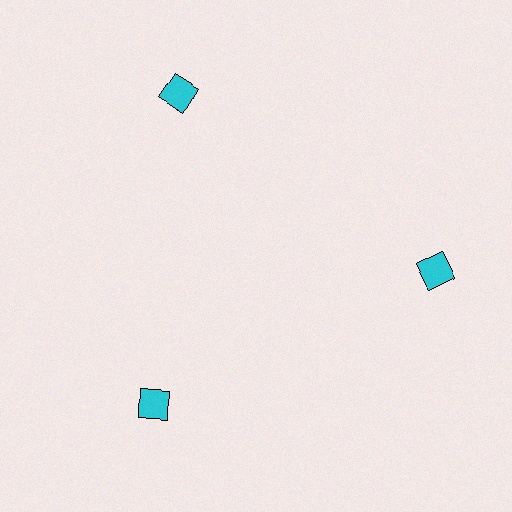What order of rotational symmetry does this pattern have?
This pattern has 3-fold rotational symmetry.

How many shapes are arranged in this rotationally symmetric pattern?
There are 3 shapes, arranged in 3 groups of 1.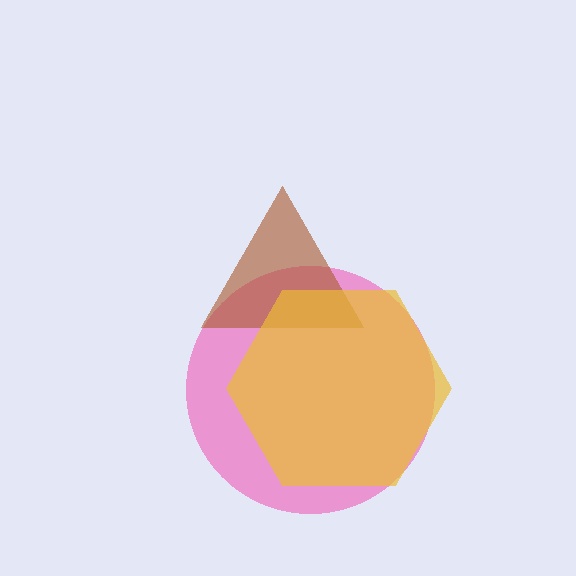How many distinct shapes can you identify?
There are 3 distinct shapes: a pink circle, a brown triangle, a yellow hexagon.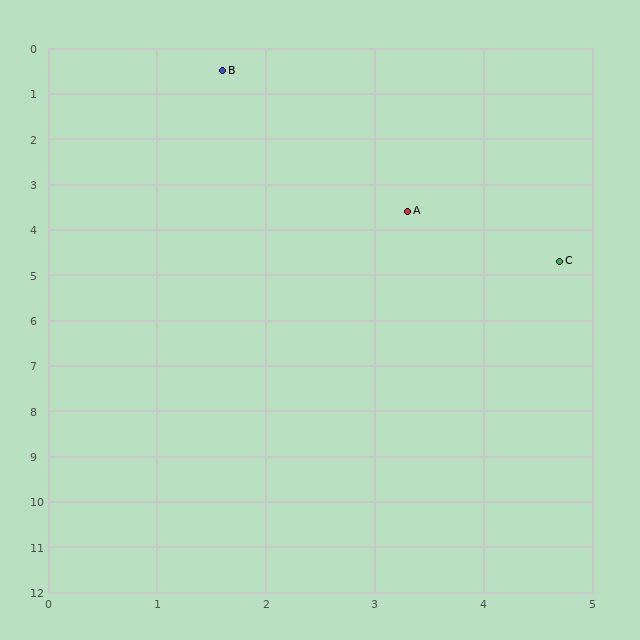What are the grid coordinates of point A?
Point A is at approximately (3.3, 3.6).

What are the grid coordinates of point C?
Point C is at approximately (4.7, 4.7).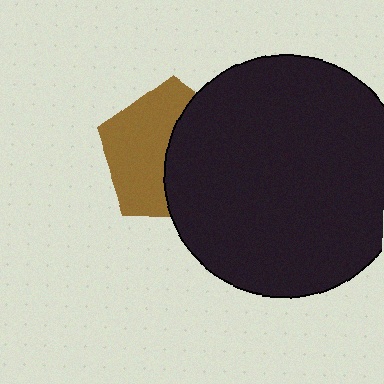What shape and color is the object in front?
The object in front is a black circle.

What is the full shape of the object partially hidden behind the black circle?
The partially hidden object is a brown pentagon.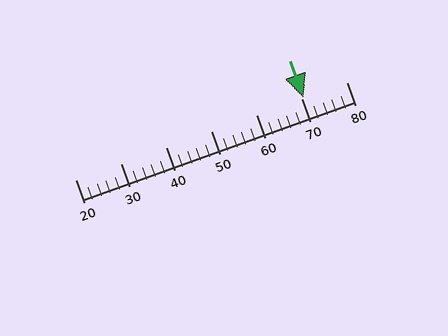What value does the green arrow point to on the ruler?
The green arrow points to approximately 71.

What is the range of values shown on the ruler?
The ruler shows values from 20 to 80.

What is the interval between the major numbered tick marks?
The major tick marks are spaced 10 units apart.